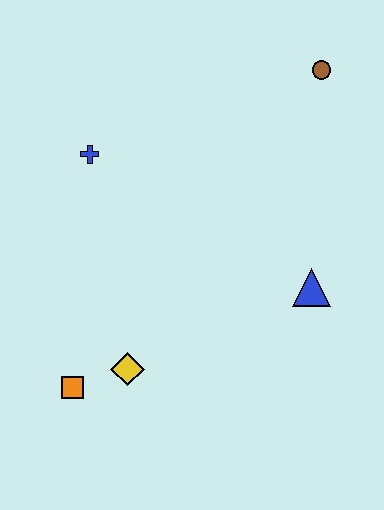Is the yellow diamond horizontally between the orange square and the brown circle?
Yes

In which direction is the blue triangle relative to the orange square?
The blue triangle is to the right of the orange square.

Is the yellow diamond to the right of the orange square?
Yes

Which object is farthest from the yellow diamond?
The brown circle is farthest from the yellow diamond.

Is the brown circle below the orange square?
No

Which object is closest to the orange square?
The yellow diamond is closest to the orange square.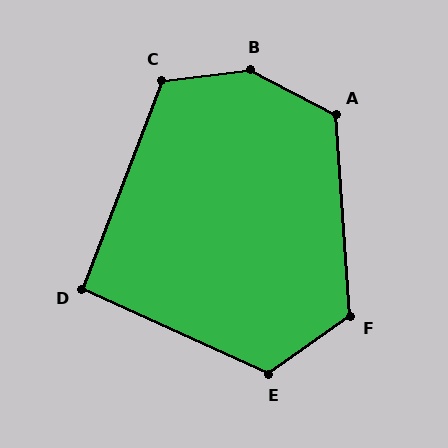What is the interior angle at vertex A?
Approximately 122 degrees (obtuse).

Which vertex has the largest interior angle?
B, at approximately 145 degrees.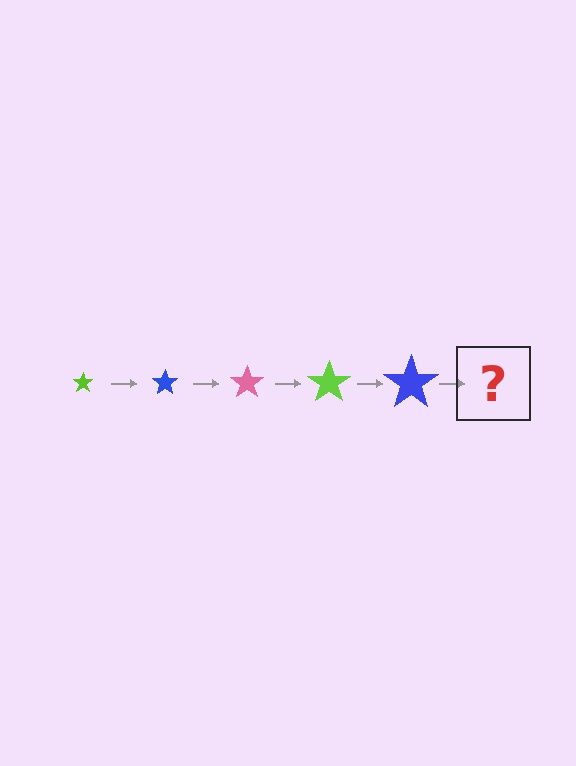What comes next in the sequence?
The next element should be a pink star, larger than the previous one.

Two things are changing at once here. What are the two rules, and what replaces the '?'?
The two rules are that the star grows larger each step and the color cycles through lime, blue, and pink. The '?' should be a pink star, larger than the previous one.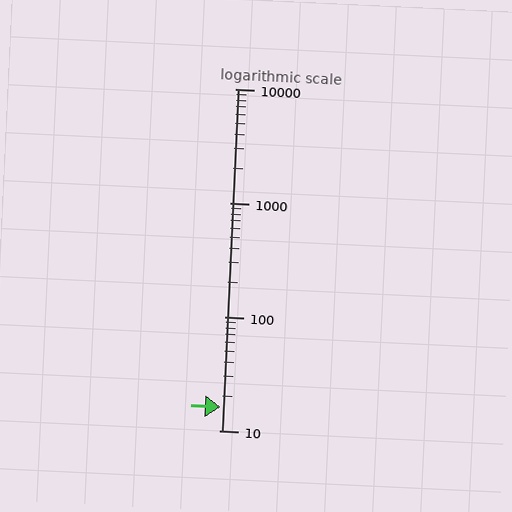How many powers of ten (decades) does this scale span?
The scale spans 3 decades, from 10 to 10000.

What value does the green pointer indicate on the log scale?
The pointer indicates approximately 16.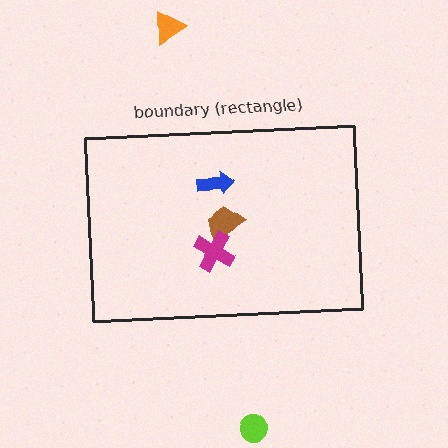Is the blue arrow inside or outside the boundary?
Inside.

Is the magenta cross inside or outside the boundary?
Inside.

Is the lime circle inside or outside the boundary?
Outside.